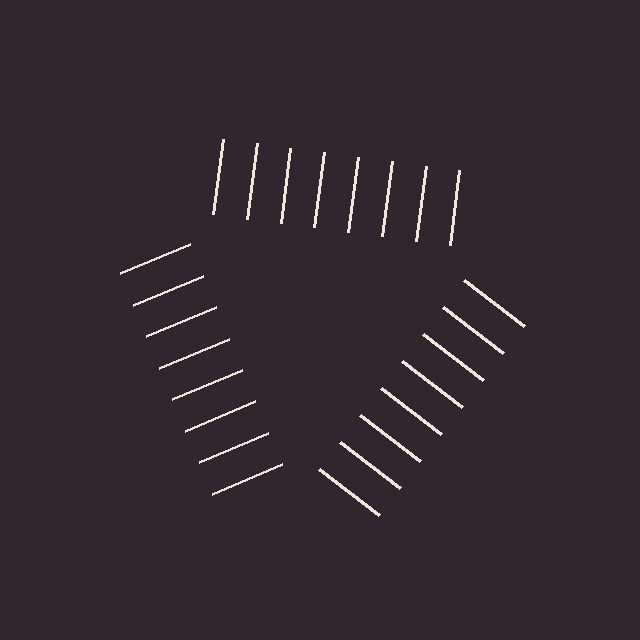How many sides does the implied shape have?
3 sides — the line-ends trace a triangle.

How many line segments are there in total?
24 — 8 along each of the 3 edges.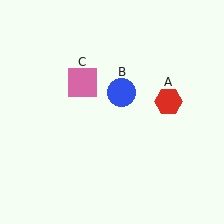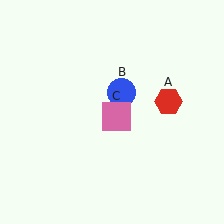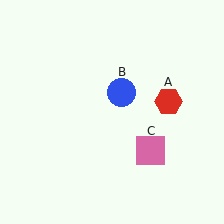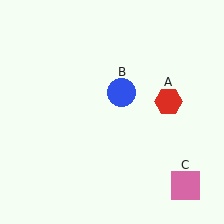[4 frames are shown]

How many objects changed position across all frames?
1 object changed position: pink square (object C).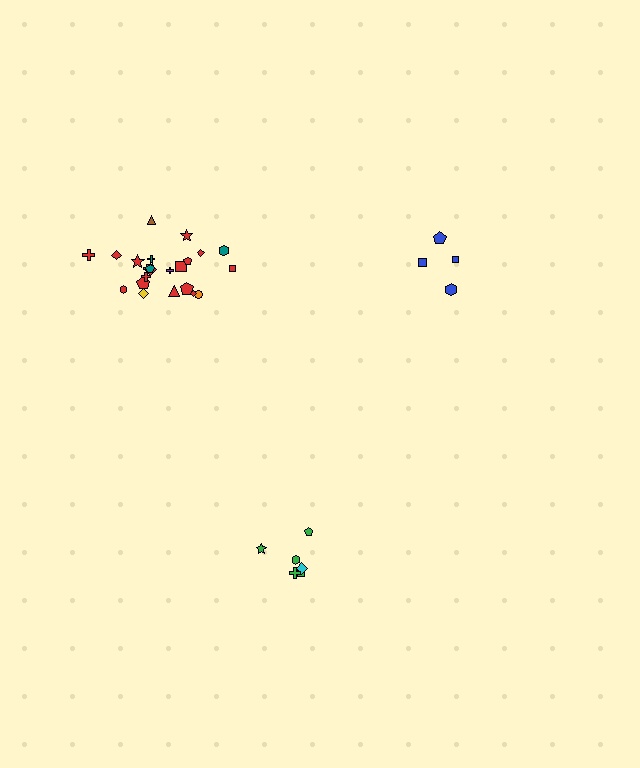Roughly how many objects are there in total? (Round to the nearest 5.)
Roughly 35 objects in total.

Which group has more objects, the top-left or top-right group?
The top-left group.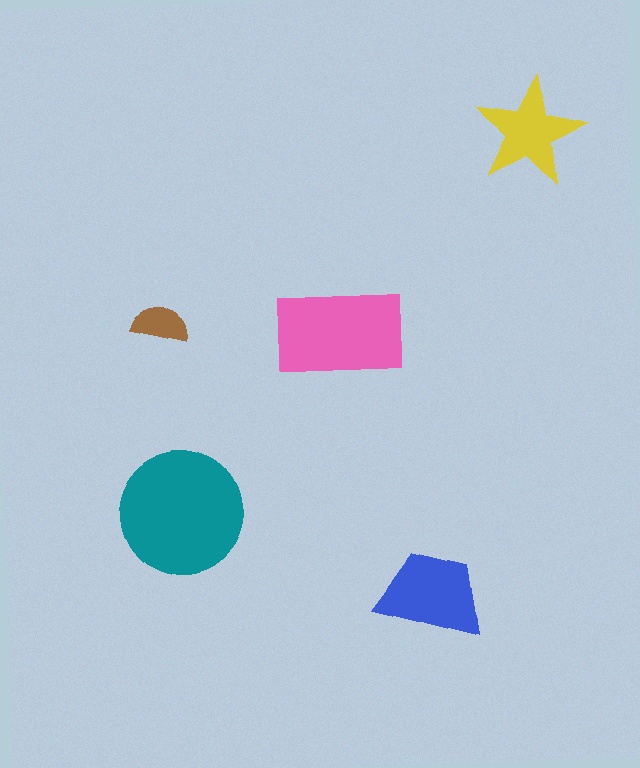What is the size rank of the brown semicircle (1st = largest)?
5th.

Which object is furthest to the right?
The yellow star is rightmost.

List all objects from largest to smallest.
The teal circle, the pink rectangle, the blue trapezoid, the yellow star, the brown semicircle.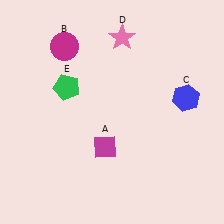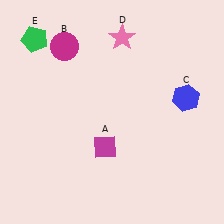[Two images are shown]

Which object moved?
The green pentagon (E) moved up.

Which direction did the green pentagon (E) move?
The green pentagon (E) moved up.